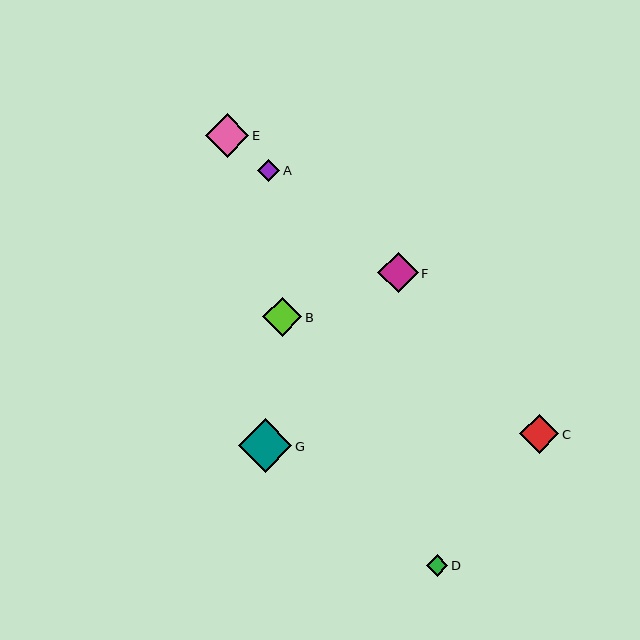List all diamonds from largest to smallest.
From largest to smallest: G, E, F, B, C, A, D.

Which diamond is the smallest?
Diamond D is the smallest with a size of approximately 22 pixels.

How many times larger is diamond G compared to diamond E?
Diamond G is approximately 1.2 times the size of diamond E.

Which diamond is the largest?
Diamond G is the largest with a size of approximately 54 pixels.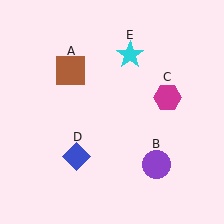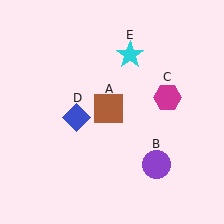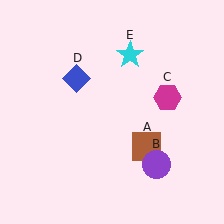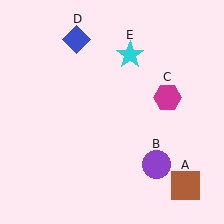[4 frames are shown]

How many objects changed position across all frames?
2 objects changed position: brown square (object A), blue diamond (object D).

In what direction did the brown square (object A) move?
The brown square (object A) moved down and to the right.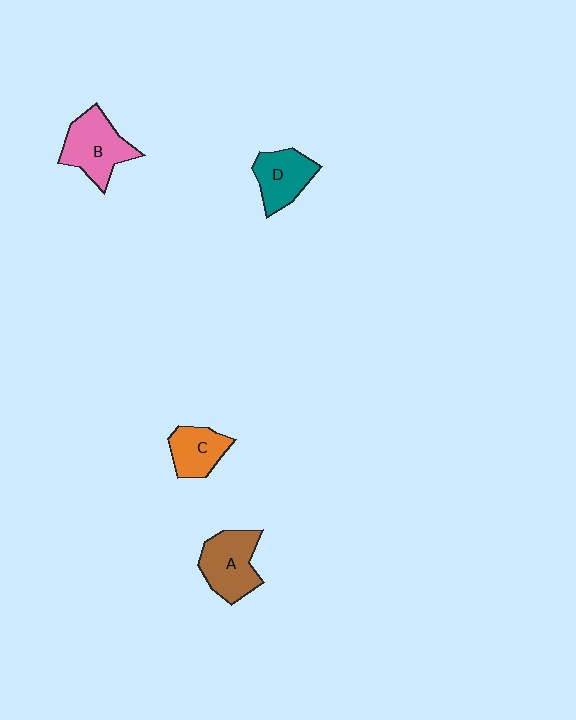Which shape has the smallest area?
Shape C (orange).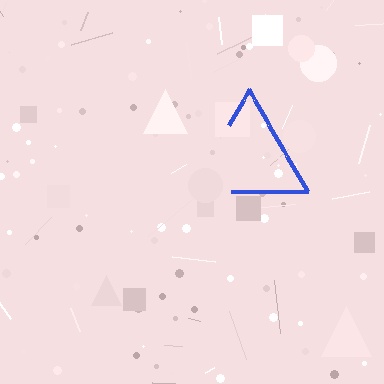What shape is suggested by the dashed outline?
The dashed outline suggests a triangle.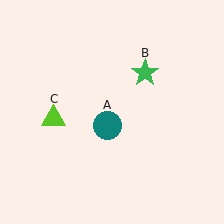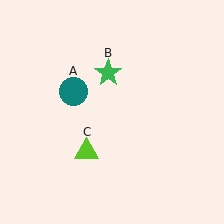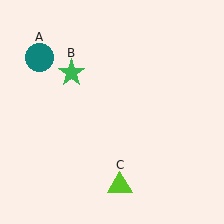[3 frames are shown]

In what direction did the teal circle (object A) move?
The teal circle (object A) moved up and to the left.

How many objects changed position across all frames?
3 objects changed position: teal circle (object A), green star (object B), lime triangle (object C).